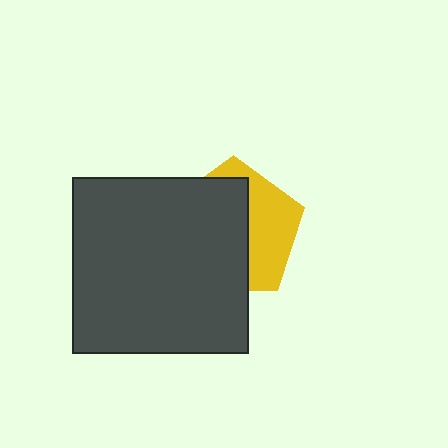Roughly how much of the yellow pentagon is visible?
A small part of it is visible (roughly 39%).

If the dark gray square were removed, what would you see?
You would see the complete yellow pentagon.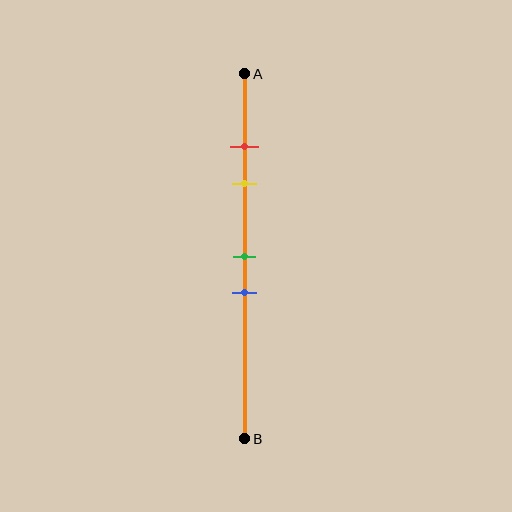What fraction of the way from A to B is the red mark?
The red mark is approximately 20% (0.2) of the way from A to B.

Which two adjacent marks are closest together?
The red and yellow marks are the closest adjacent pair.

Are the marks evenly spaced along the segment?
No, the marks are not evenly spaced.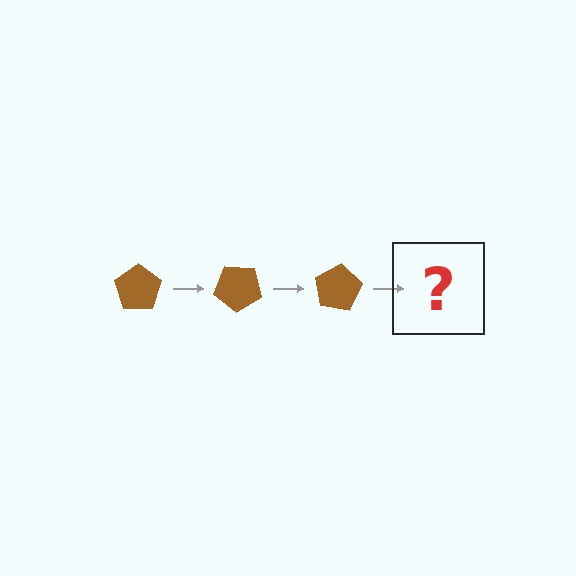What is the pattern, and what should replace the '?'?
The pattern is that the pentagon rotates 40 degrees each step. The '?' should be a brown pentagon rotated 120 degrees.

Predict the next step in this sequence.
The next step is a brown pentagon rotated 120 degrees.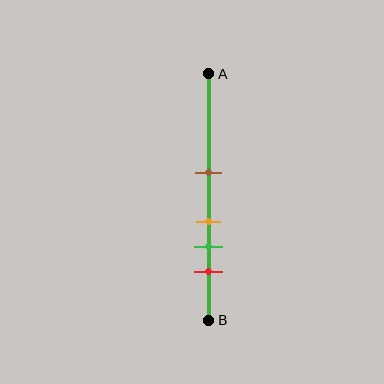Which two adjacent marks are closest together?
The orange and green marks are the closest adjacent pair.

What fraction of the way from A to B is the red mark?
The red mark is approximately 80% (0.8) of the way from A to B.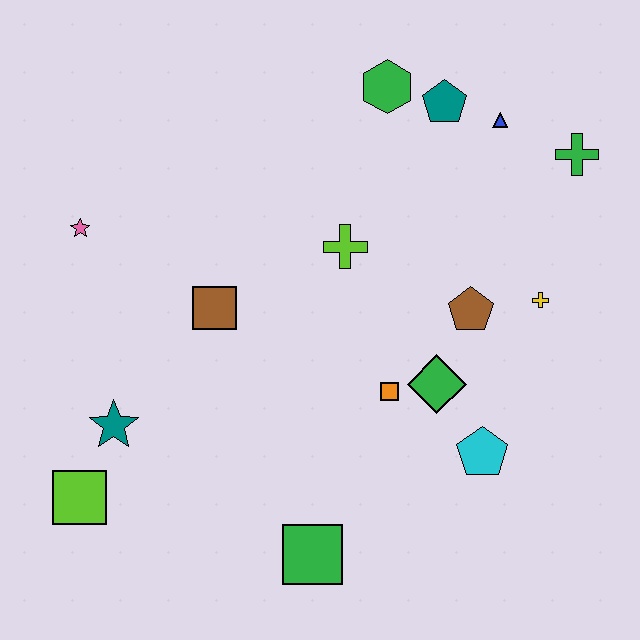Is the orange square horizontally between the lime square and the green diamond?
Yes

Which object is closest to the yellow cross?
The brown pentagon is closest to the yellow cross.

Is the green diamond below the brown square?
Yes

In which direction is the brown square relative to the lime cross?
The brown square is to the left of the lime cross.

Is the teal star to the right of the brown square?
No